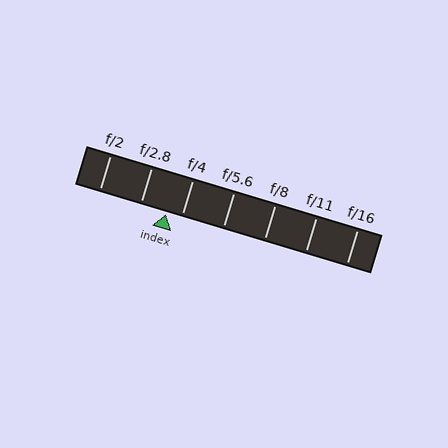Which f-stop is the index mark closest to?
The index mark is closest to f/4.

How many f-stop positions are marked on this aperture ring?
There are 7 f-stop positions marked.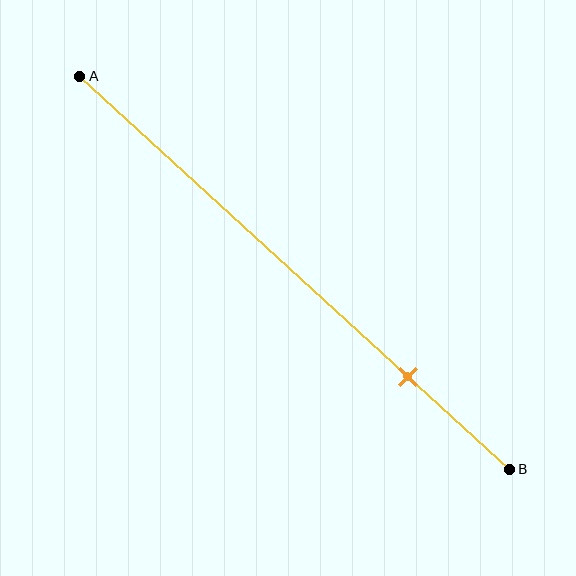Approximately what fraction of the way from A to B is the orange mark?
The orange mark is approximately 75% of the way from A to B.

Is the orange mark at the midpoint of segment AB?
No, the mark is at about 75% from A, not at the 50% midpoint.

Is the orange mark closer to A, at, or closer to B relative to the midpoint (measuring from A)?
The orange mark is closer to point B than the midpoint of segment AB.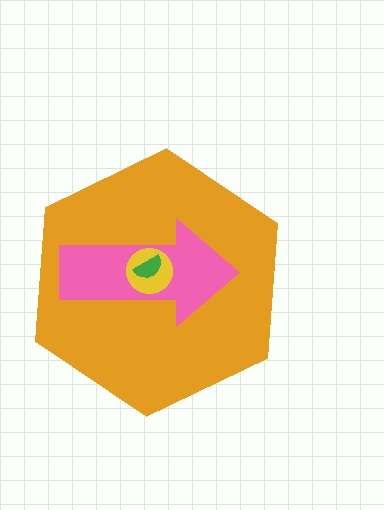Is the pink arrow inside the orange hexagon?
Yes.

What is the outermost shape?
The orange hexagon.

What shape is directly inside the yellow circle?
The green semicircle.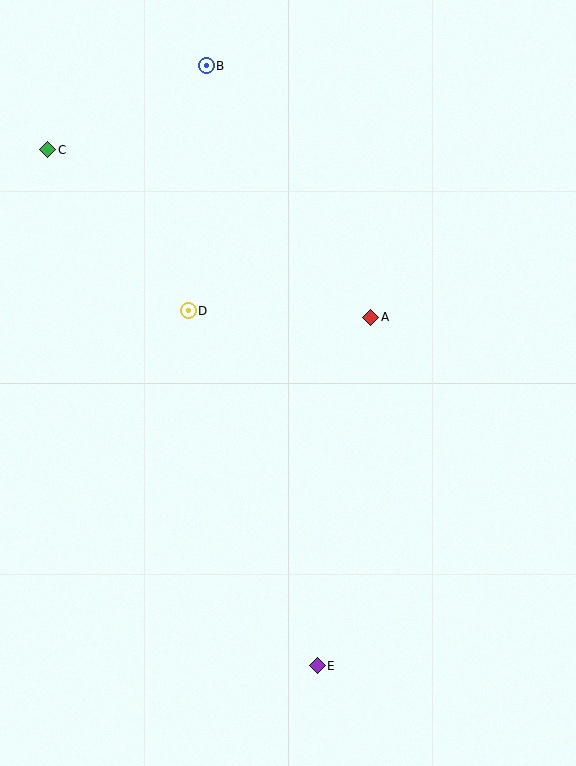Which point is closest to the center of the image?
Point A at (371, 317) is closest to the center.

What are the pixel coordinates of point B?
Point B is at (206, 66).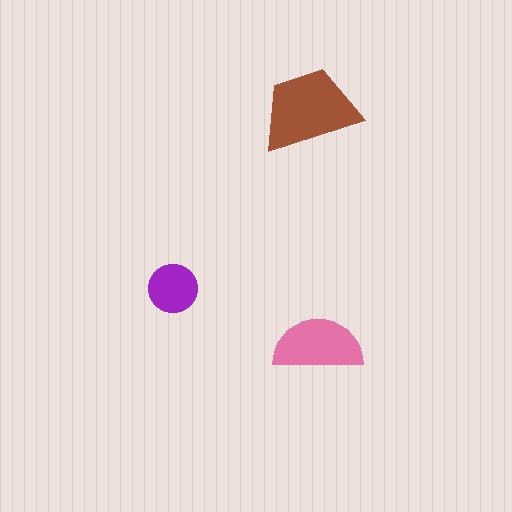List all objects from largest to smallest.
The brown trapezoid, the pink semicircle, the purple circle.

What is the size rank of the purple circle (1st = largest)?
3rd.